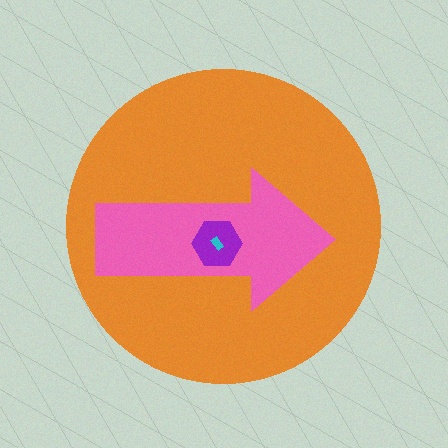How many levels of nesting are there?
4.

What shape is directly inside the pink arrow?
The purple hexagon.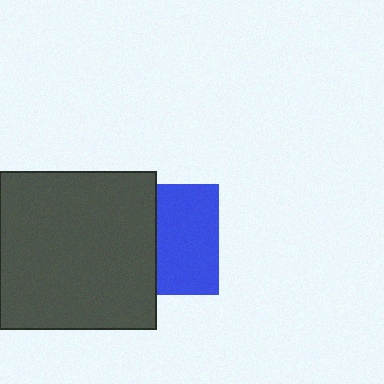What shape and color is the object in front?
The object in front is a dark gray square.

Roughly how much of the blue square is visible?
About half of it is visible (roughly 55%).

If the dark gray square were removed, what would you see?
You would see the complete blue square.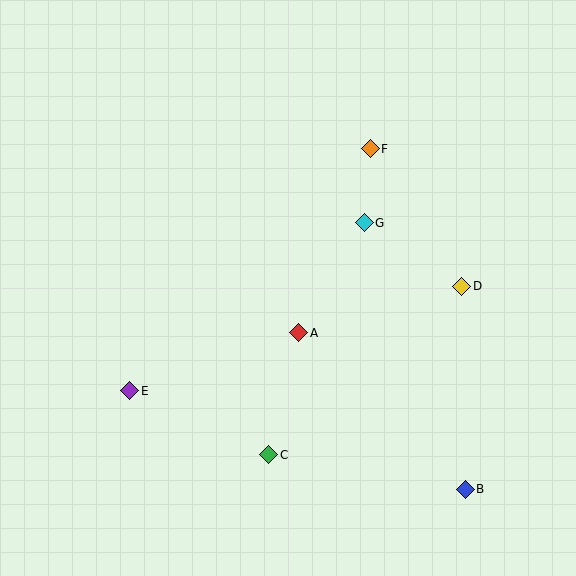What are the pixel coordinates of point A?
Point A is at (299, 333).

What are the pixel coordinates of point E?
Point E is at (130, 391).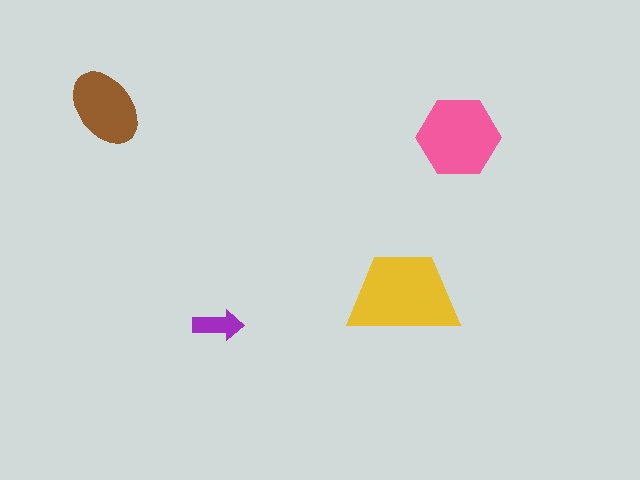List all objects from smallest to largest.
The purple arrow, the brown ellipse, the pink hexagon, the yellow trapezoid.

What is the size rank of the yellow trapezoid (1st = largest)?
1st.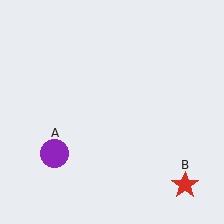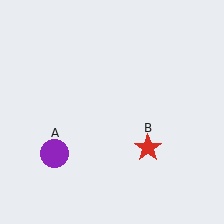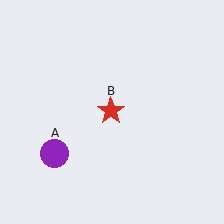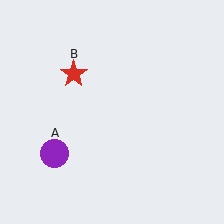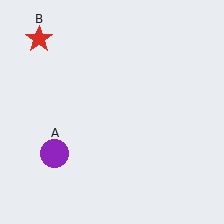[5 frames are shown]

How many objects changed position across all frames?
1 object changed position: red star (object B).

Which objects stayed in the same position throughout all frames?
Purple circle (object A) remained stationary.